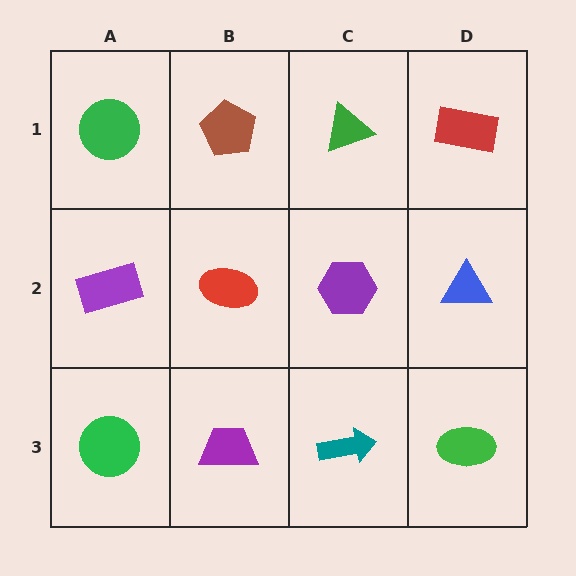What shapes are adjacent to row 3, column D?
A blue triangle (row 2, column D), a teal arrow (row 3, column C).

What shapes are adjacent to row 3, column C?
A purple hexagon (row 2, column C), a purple trapezoid (row 3, column B), a green ellipse (row 3, column D).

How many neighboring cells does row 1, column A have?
2.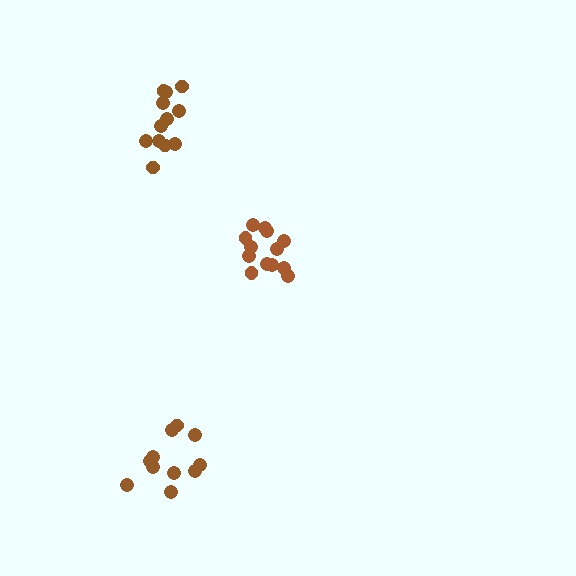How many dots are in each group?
Group 1: 11 dots, Group 2: 13 dots, Group 3: 12 dots (36 total).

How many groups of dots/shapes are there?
There are 3 groups.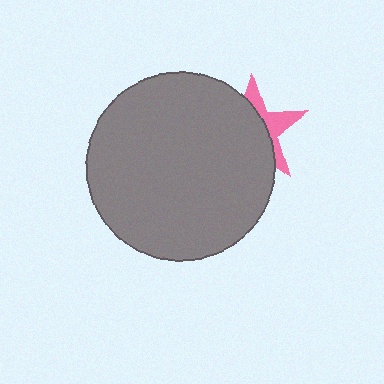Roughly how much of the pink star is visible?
A small part of it is visible (roughly 35%).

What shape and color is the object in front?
The object in front is a gray circle.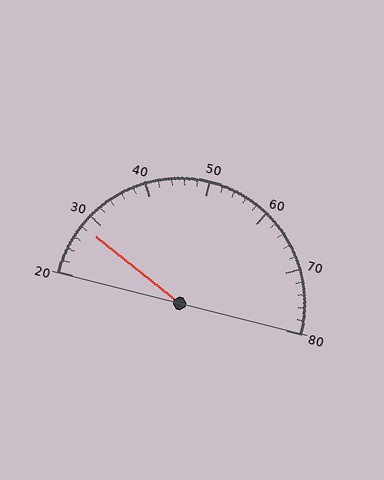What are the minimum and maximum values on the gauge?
The gauge ranges from 20 to 80.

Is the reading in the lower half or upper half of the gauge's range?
The reading is in the lower half of the range (20 to 80).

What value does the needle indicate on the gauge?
The needle indicates approximately 28.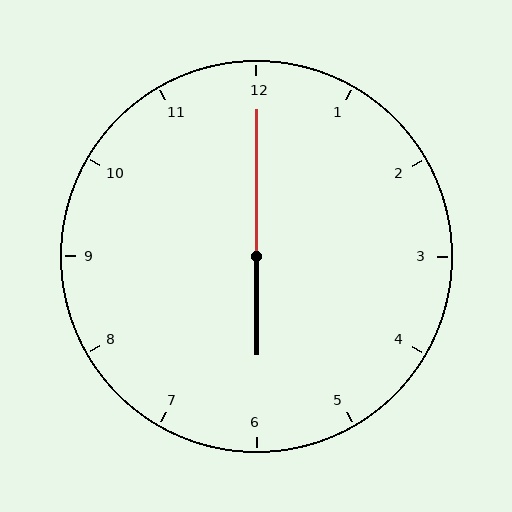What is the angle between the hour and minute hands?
Approximately 180 degrees.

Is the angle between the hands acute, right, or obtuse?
It is obtuse.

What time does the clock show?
6:00.